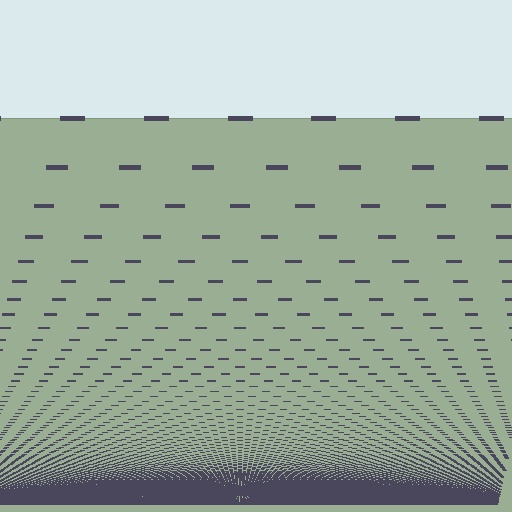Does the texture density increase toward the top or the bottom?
Density increases toward the bottom.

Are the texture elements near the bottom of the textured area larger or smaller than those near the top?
Smaller. The gradient is inverted — elements near the bottom are smaller and denser.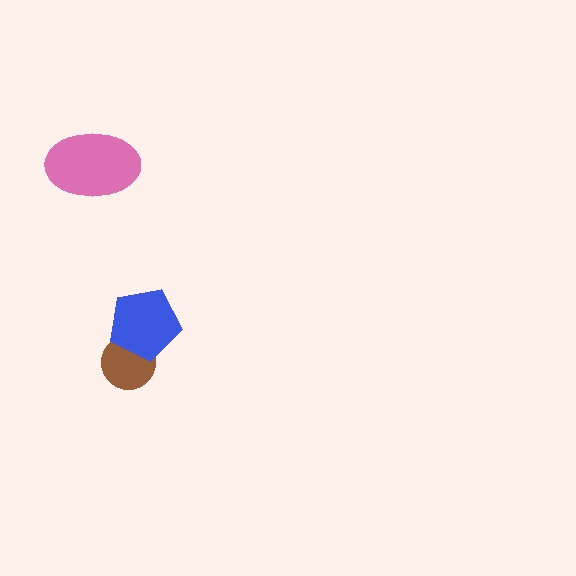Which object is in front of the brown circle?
The blue pentagon is in front of the brown circle.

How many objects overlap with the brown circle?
1 object overlaps with the brown circle.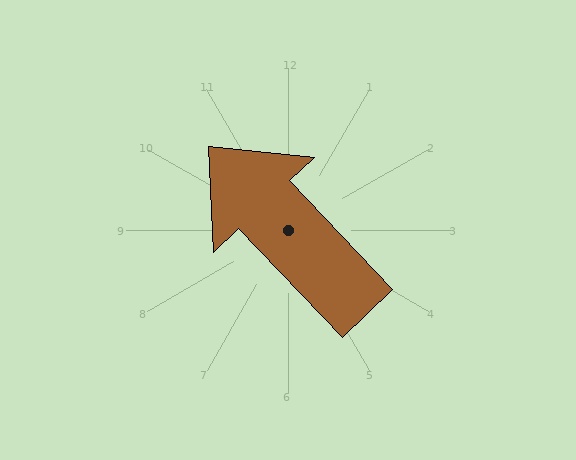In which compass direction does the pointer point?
Northwest.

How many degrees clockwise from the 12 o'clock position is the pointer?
Approximately 316 degrees.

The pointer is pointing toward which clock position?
Roughly 11 o'clock.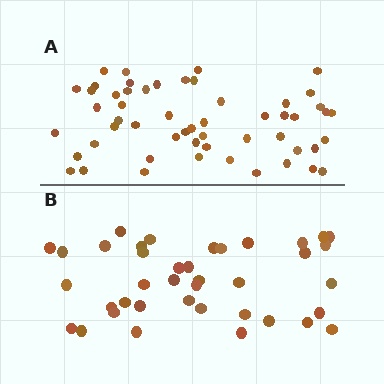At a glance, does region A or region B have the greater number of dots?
Region A (the top region) has more dots.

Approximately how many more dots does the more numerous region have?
Region A has approximately 15 more dots than region B.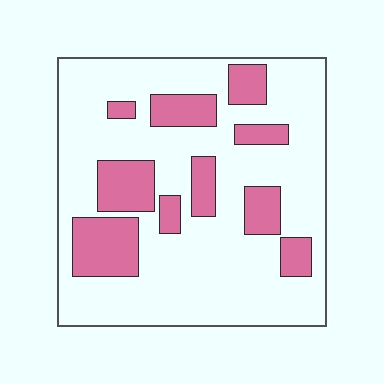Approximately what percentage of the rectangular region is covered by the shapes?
Approximately 25%.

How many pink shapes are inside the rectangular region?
10.